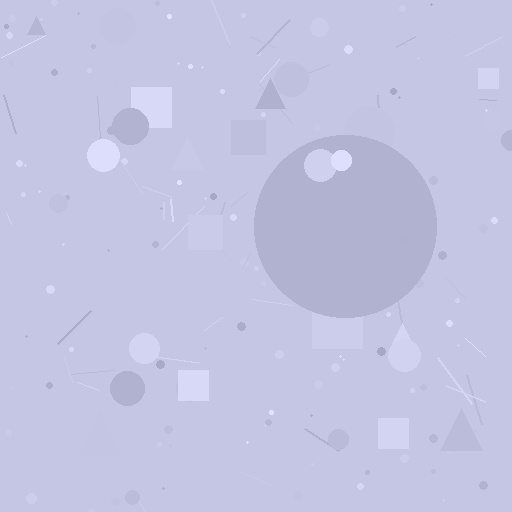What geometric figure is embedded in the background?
A circle is embedded in the background.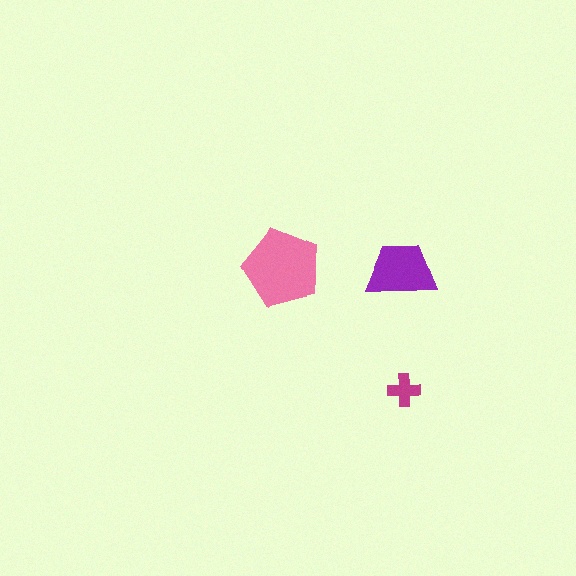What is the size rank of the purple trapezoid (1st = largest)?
2nd.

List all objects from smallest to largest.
The magenta cross, the purple trapezoid, the pink pentagon.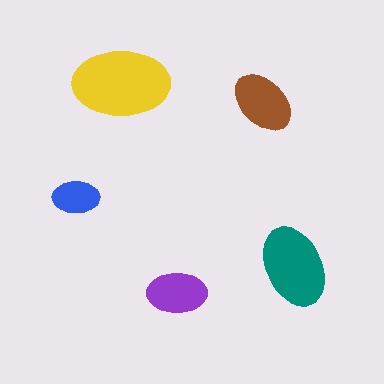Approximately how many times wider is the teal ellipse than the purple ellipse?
About 1.5 times wider.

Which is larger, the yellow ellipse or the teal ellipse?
The yellow one.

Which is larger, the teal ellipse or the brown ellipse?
The teal one.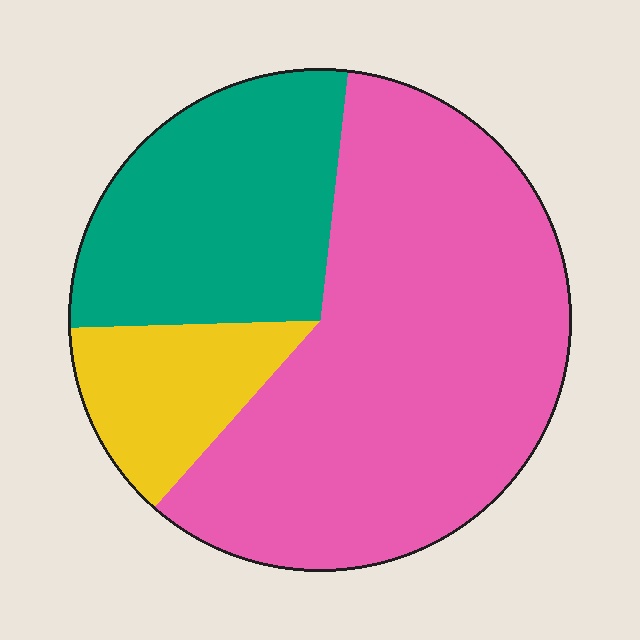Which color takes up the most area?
Pink, at roughly 60%.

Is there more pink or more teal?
Pink.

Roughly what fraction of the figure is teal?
Teal covers around 25% of the figure.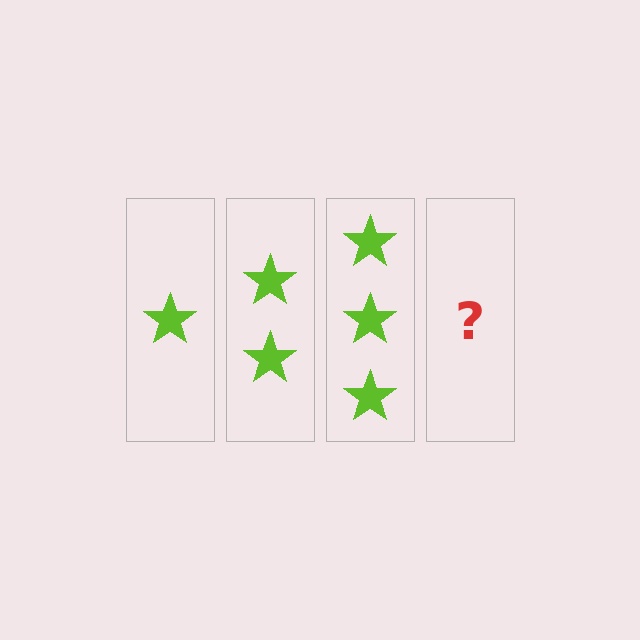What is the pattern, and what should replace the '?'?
The pattern is that each step adds one more star. The '?' should be 4 stars.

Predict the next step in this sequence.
The next step is 4 stars.